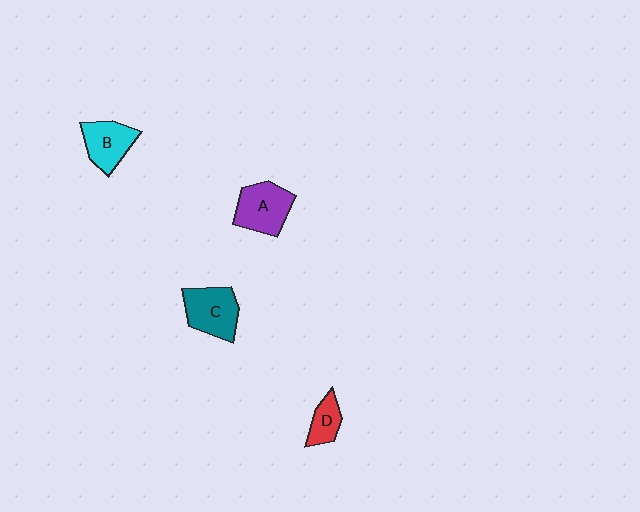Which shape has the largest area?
Shape A (purple).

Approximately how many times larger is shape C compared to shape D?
Approximately 1.9 times.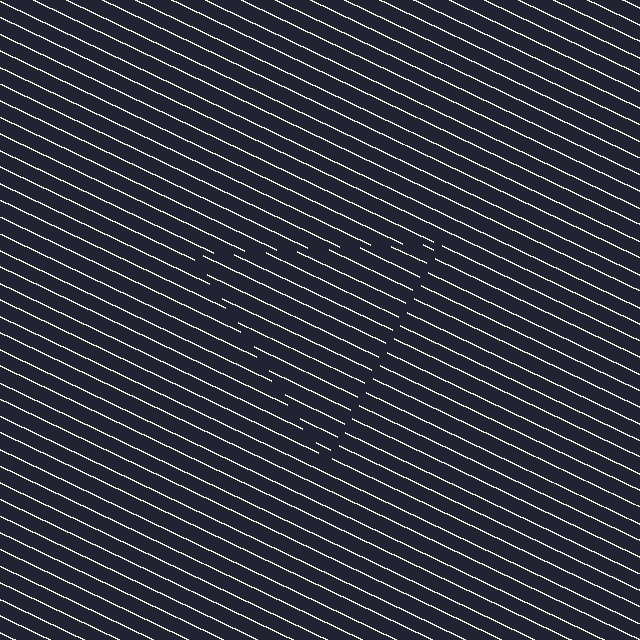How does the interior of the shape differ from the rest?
The interior of the shape contains the same grating, shifted by half a period — the contour is defined by the phase discontinuity where line-ends from the inner and outer gratings abut.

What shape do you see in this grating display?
An illusory triangle. The interior of the shape contains the same grating, shifted by half a period — the contour is defined by the phase discontinuity where line-ends from the inner and outer gratings abut.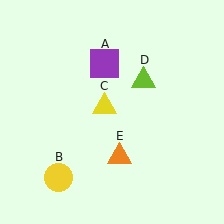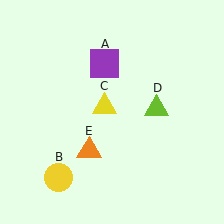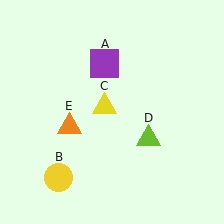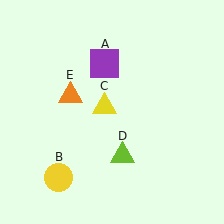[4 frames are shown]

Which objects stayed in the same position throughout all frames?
Purple square (object A) and yellow circle (object B) and yellow triangle (object C) remained stationary.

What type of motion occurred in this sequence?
The lime triangle (object D), orange triangle (object E) rotated clockwise around the center of the scene.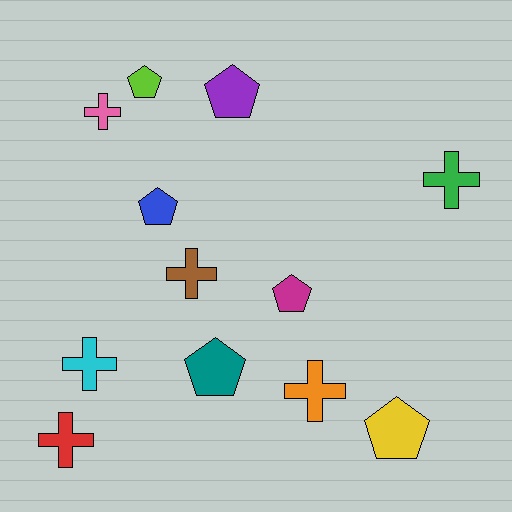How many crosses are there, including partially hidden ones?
There are 6 crosses.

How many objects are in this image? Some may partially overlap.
There are 12 objects.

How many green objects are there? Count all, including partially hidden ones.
There is 1 green object.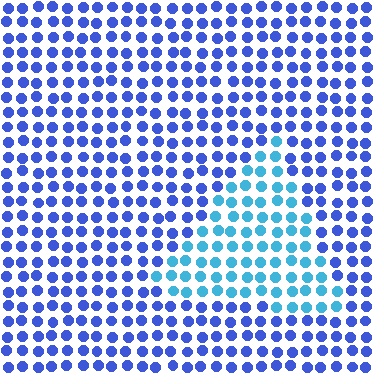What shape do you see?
I see a triangle.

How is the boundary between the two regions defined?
The boundary is defined purely by a slight shift in hue (about 36 degrees). Spacing, size, and orientation are identical on both sides.